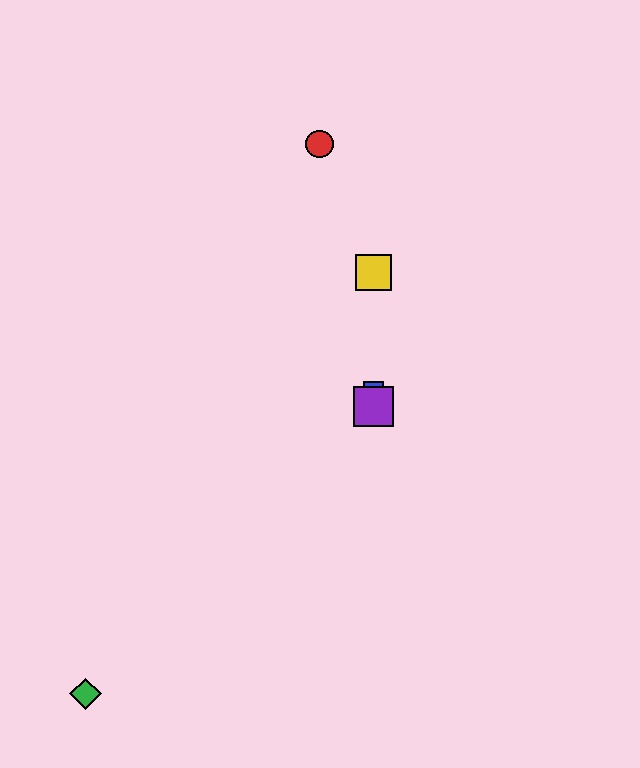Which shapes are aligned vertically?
The blue square, the yellow square, the purple square are aligned vertically.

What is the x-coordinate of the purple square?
The purple square is at x≈374.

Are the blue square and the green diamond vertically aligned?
No, the blue square is at x≈374 and the green diamond is at x≈85.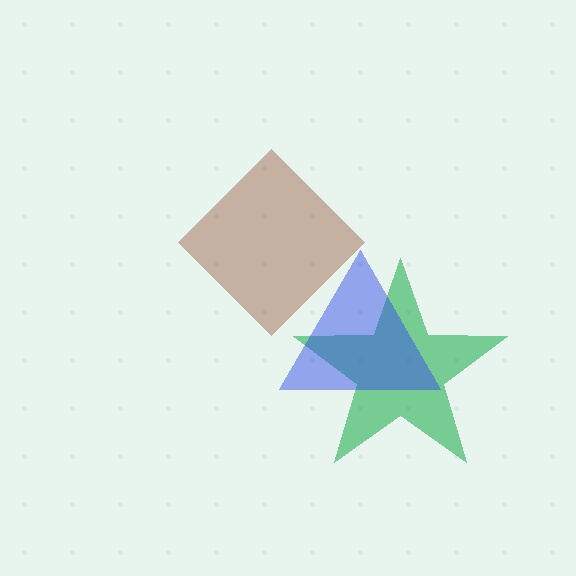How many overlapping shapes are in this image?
There are 3 overlapping shapes in the image.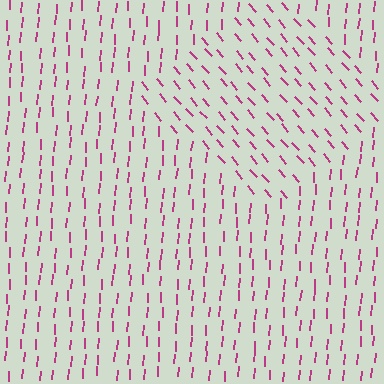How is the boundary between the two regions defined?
The boundary is defined purely by a change in line orientation (approximately 45 degrees difference). All lines are the same color and thickness.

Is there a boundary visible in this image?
Yes, there is a texture boundary formed by a change in line orientation.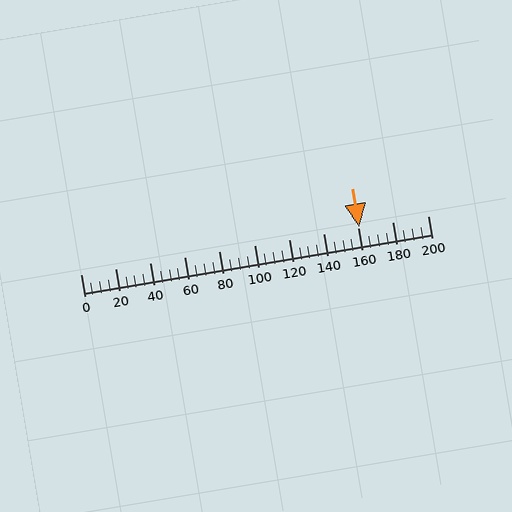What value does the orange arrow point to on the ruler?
The orange arrow points to approximately 160.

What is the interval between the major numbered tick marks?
The major tick marks are spaced 20 units apart.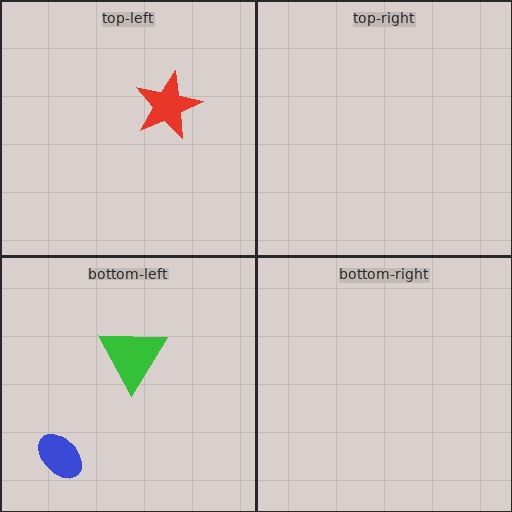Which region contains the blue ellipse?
The bottom-left region.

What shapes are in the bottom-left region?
The green triangle, the blue ellipse.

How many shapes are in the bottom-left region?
2.